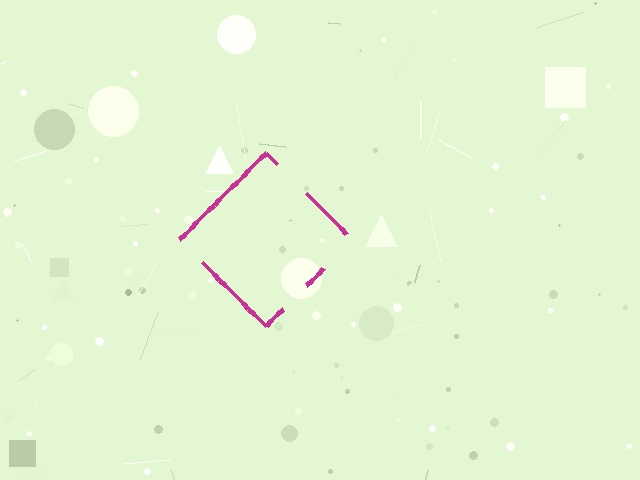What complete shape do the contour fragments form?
The contour fragments form a diamond.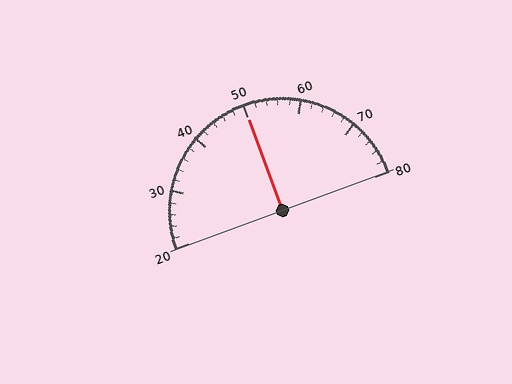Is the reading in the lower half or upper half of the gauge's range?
The reading is in the upper half of the range (20 to 80).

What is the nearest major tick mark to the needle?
The nearest major tick mark is 50.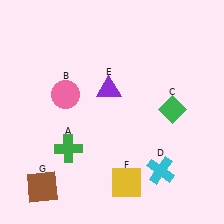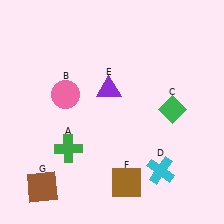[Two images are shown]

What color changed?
The square (F) changed from yellow in Image 1 to brown in Image 2.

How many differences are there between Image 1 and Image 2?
There is 1 difference between the two images.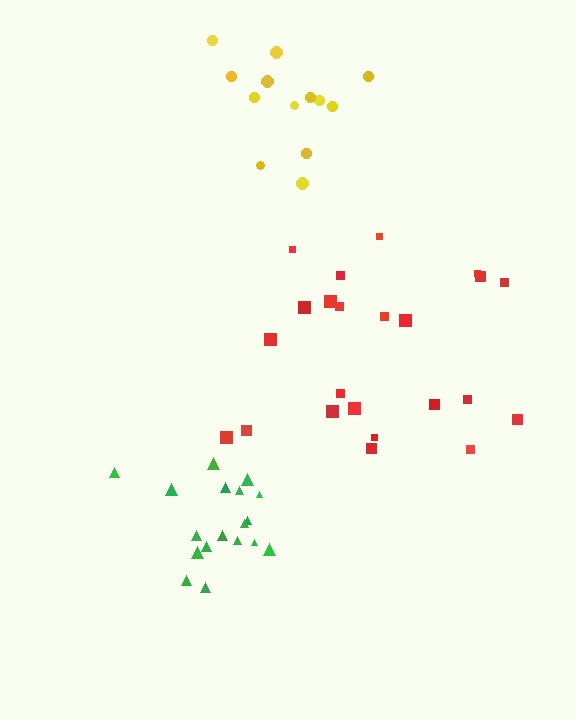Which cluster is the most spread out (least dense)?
Red.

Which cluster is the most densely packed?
Green.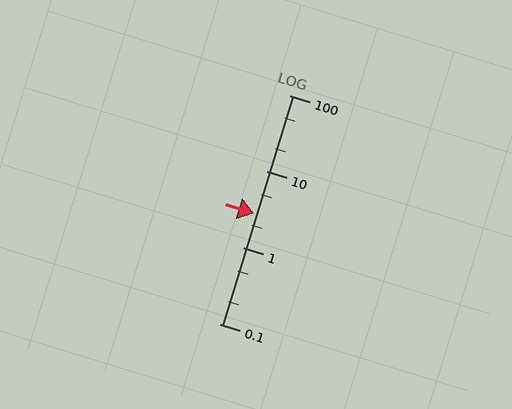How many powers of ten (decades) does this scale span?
The scale spans 3 decades, from 0.1 to 100.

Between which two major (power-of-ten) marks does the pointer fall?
The pointer is between 1 and 10.